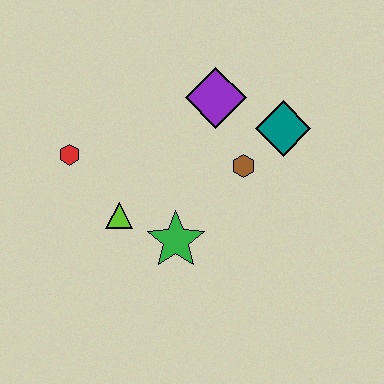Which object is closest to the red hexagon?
The lime triangle is closest to the red hexagon.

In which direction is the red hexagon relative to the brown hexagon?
The red hexagon is to the left of the brown hexagon.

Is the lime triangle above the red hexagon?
No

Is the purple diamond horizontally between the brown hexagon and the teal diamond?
No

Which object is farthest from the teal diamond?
The red hexagon is farthest from the teal diamond.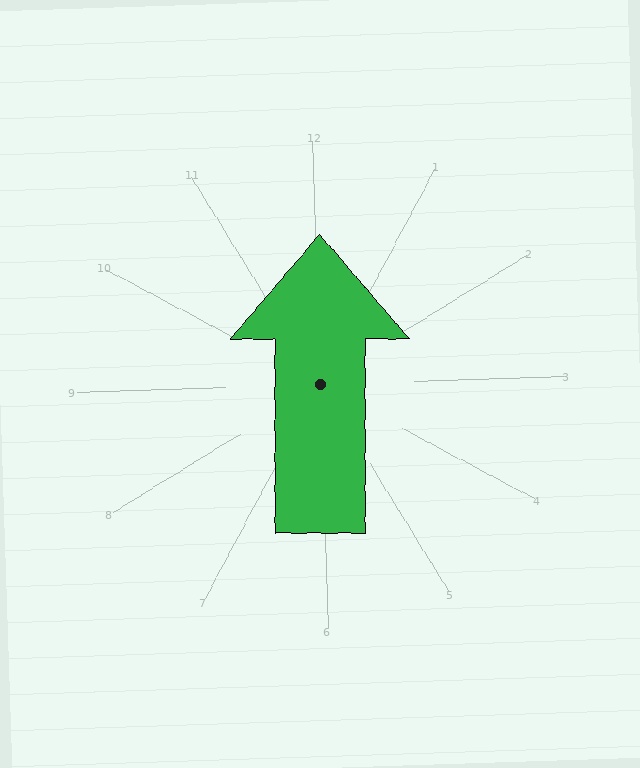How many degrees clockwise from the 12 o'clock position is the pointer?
Approximately 2 degrees.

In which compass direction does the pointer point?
North.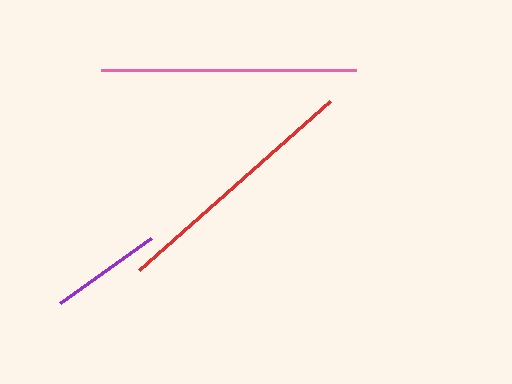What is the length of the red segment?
The red segment is approximately 255 pixels long.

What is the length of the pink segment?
The pink segment is approximately 255 pixels long.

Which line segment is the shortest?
The purple line is the shortest at approximately 111 pixels.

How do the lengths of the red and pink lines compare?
The red and pink lines are approximately the same length.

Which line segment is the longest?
The red line is the longest at approximately 255 pixels.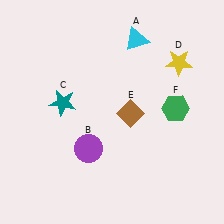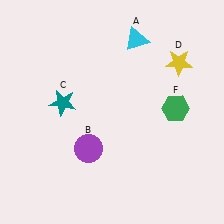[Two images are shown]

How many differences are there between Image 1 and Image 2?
There is 1 difference between the two images.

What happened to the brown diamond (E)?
The brown diamond (E) was removed in Image 2. It was in the bottom-right area of Image 1.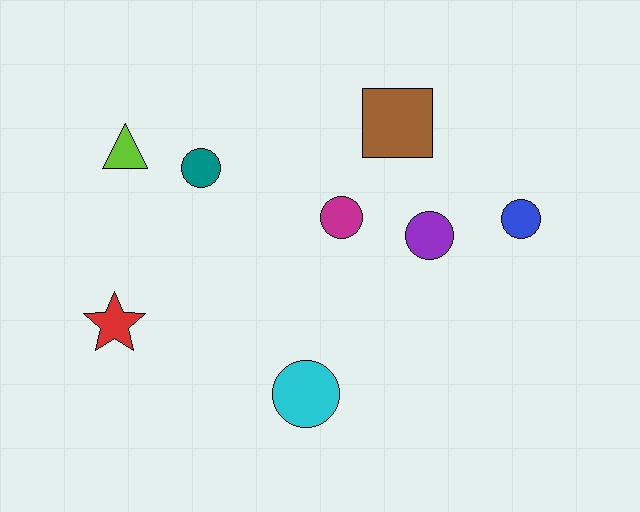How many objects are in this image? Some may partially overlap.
There are 8 objects.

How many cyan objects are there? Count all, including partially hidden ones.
There is 1 cyan object.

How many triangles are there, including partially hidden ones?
There is 1 triangle.